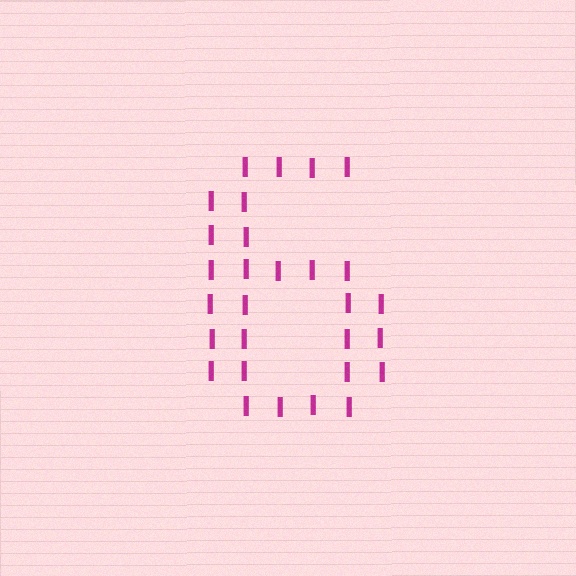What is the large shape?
The large shape is the digit 6.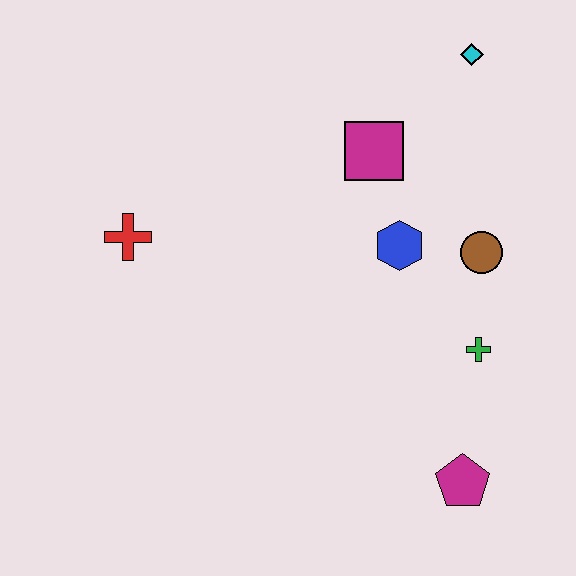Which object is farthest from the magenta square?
The magenta pentagon is farthest from the magenta square.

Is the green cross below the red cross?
Yes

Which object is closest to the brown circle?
The blue hexagon is closest to the brown circle.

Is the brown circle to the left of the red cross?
No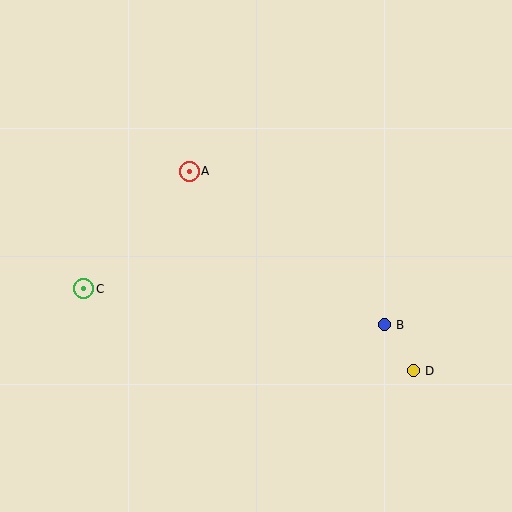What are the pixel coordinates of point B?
Point B is at (384, 325).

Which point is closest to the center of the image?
Point A at (189, 171) is closest to the center.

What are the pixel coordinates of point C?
Point C is at (84, 289).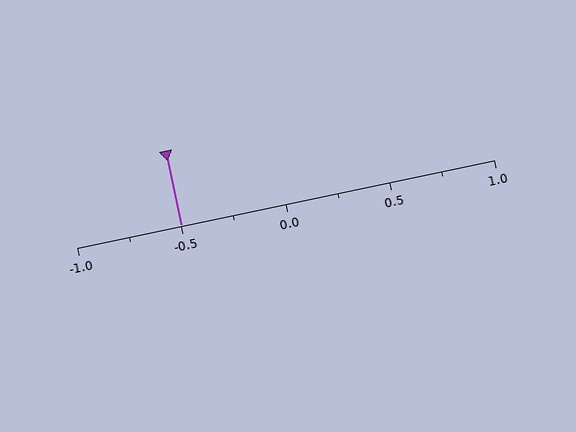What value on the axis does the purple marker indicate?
The marker indicates approximately -0.5.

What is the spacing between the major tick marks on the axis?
The major ticks are spaced 0.5 apart.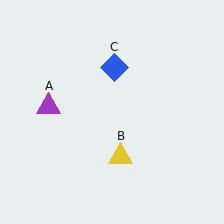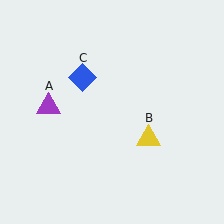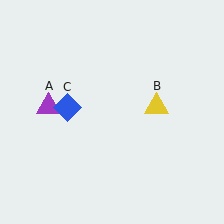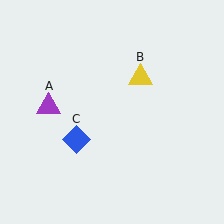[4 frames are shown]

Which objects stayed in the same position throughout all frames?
Purple triangle (object A) remained stationary.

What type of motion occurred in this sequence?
The yellow triangle (object B), blue diamond (object C) rotated counterclockwise around the center of the scene.